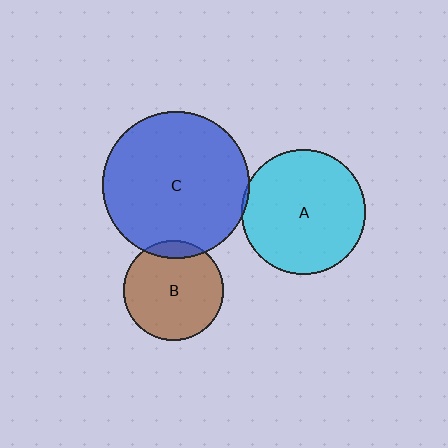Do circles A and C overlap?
Yes.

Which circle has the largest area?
Circle C (blue).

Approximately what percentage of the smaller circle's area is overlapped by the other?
Approximately 5%.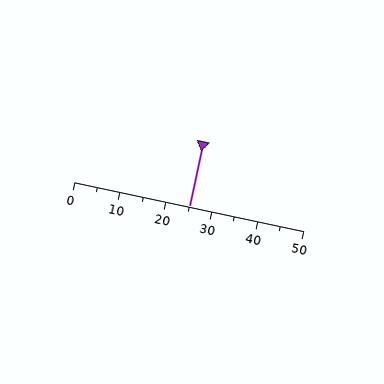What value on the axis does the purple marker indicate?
The marker indicates approximately 25.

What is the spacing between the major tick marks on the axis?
The major ticks are spaced 10 apart.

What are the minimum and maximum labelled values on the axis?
The axis runs from 0 to 50.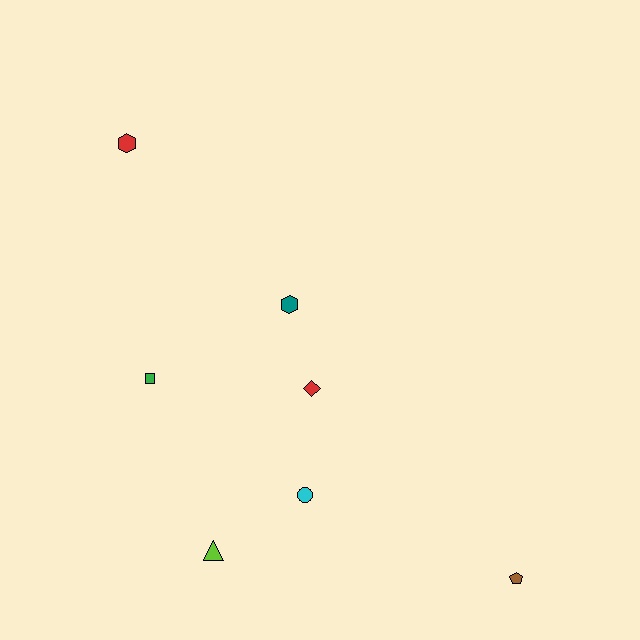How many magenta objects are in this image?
There are no magenta objects.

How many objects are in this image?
There are 7 objects.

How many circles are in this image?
There is 1 circle.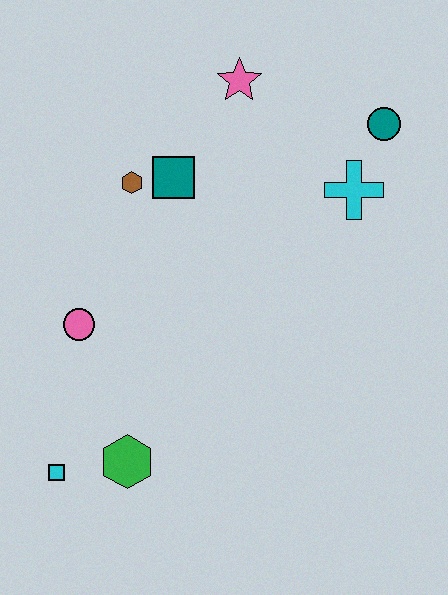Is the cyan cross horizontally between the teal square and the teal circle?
Yes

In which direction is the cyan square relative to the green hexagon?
The cyan square is to the left of the green hexagon.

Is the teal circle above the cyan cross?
Yes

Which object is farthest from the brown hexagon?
The cyan square is farthest from the brown hexagon.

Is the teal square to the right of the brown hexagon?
Yes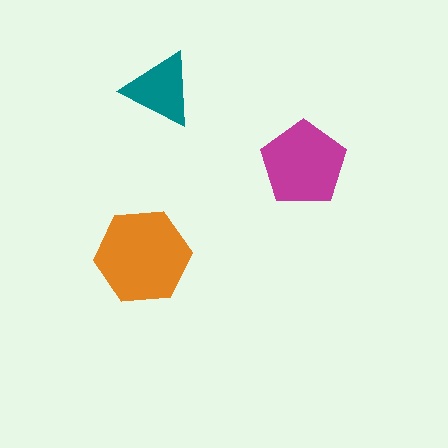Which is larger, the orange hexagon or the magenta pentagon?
The orange hexagon.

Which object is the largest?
The orange hexagon.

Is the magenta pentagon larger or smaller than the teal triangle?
Larger.